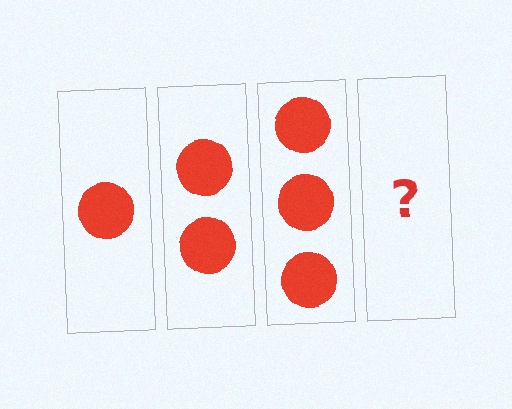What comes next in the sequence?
The next element should be 4 circles.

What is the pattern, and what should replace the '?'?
The pattern is that each step adds one more circle. The '?' should be 4 circles.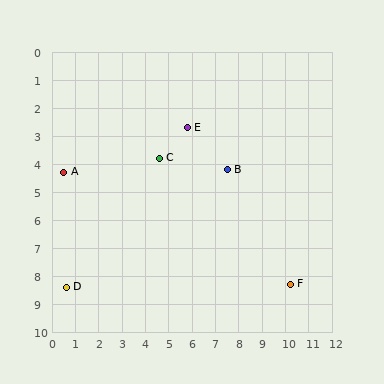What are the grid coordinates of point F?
Point F is at approximately (10.2, 8.3).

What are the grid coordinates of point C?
Point C is at approximately (4.6, 3.8).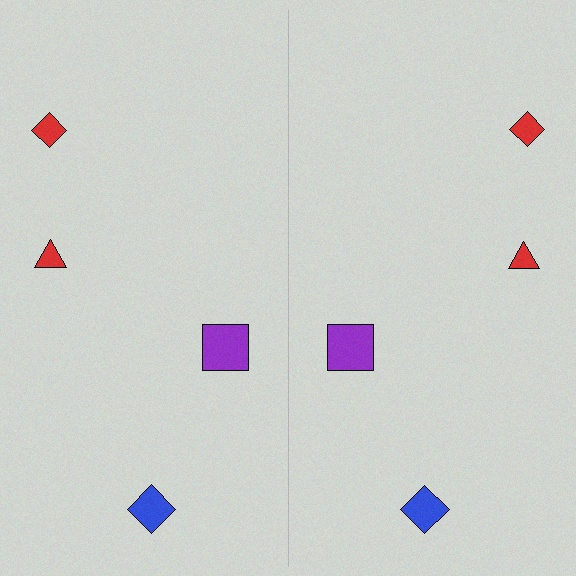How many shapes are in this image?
There are 8 shapes in this image.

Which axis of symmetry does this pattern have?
The pattern has a vertical axis of symmetry running through the center of the image.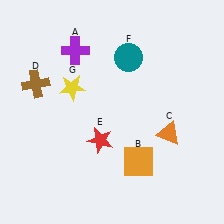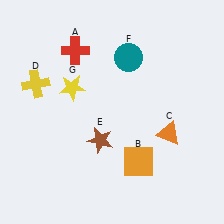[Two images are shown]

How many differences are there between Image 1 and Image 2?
There are 3 differences between the two images.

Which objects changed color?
A changed from purple to red. D changed from brown to yellow. E changed from red to brown.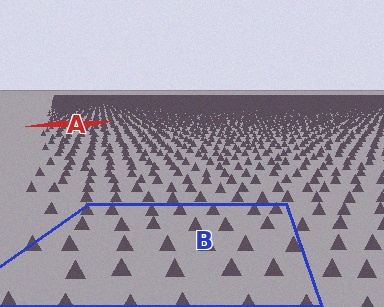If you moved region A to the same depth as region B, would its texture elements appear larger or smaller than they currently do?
They would appear larger. At a closer depth, the same texture elements are projected at a bigger on-screen size.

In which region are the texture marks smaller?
The texture marks are smaller in region A, because it is farther away.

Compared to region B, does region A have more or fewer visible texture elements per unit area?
Region A has more texture elements per unit area — they are packed more densely because it is farther away.